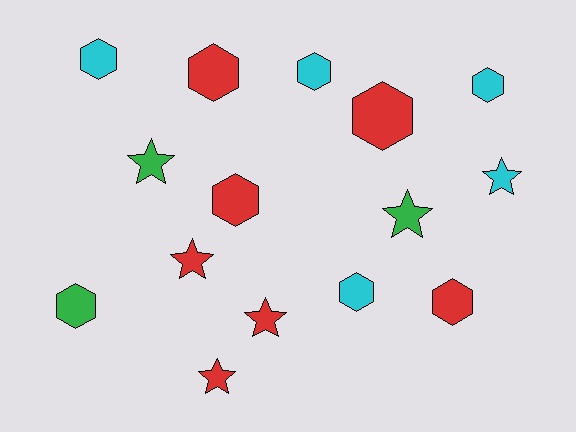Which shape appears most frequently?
Hexagon, with 9 objects.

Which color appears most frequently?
Red, with 7 objects.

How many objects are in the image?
There are 15 objects.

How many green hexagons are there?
There is 1 green hexagon.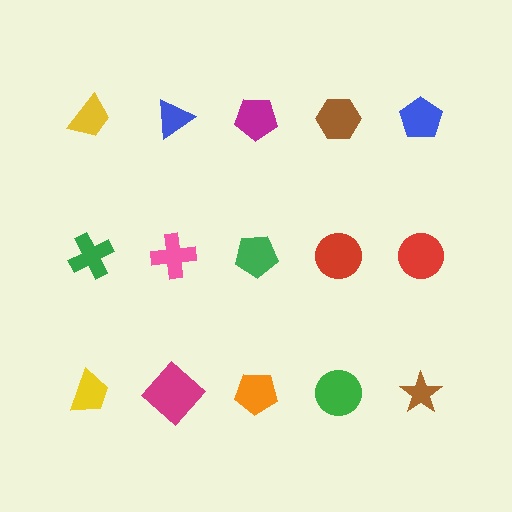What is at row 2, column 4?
A red circle.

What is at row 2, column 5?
A red circle.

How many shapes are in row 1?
5 shapes.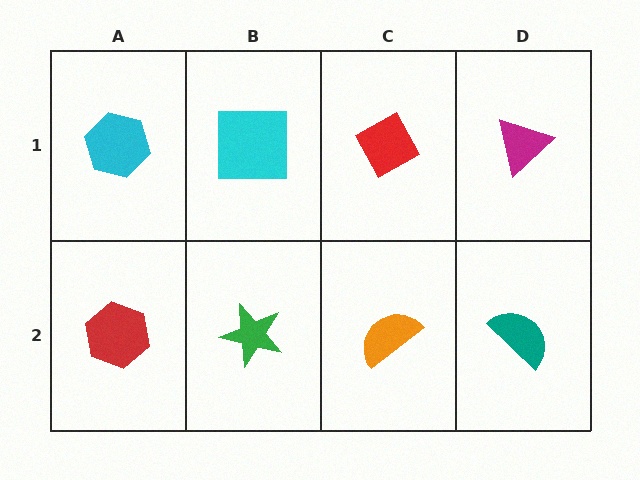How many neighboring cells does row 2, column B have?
3.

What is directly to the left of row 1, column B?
A cyan hexagon.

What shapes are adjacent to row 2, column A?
A cyan hexagon (row 1, column A), a green star (row 2, column B).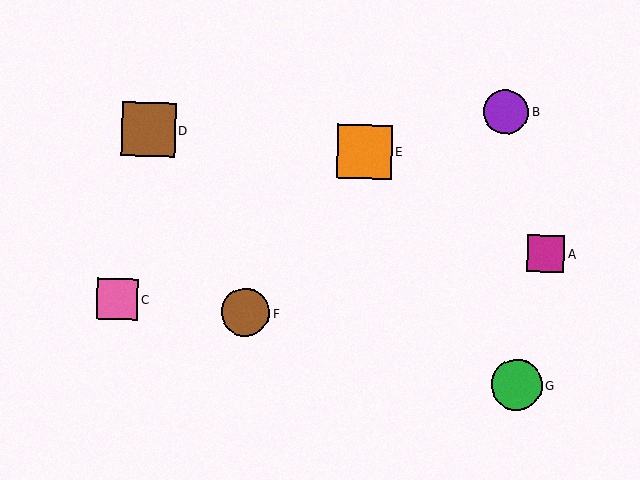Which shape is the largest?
The orange square (labeled E) is the largest.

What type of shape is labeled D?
Shape D is a brown square.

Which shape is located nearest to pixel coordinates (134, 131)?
The brown square (labeled D) at (149, 130) is nearest to that location.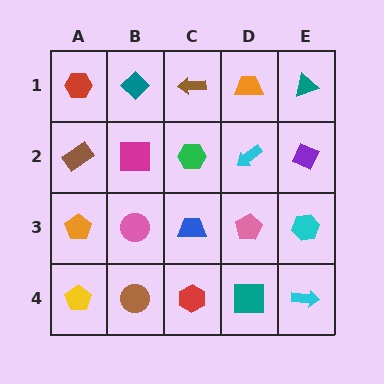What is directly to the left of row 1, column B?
A red hexagon.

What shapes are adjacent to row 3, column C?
A green hexagon (row 2, column C), a red hexagon (row 4, column C), a pink circle (row 3, column B), a pink pentagon (row 3, column D).